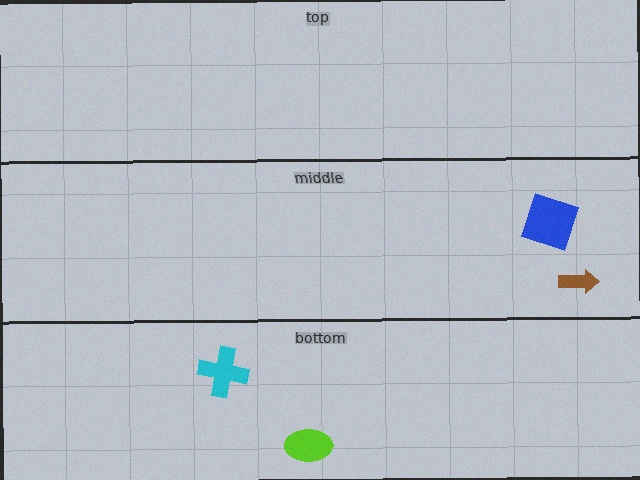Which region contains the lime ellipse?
The bottom region.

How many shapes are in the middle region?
2.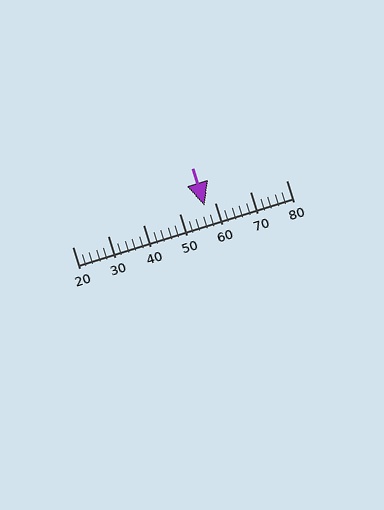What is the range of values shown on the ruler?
The ruler shows values from 20 to 80.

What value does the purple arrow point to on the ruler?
The purple arrow points to approximately 57.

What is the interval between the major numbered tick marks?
The major tick marks are spaced 10 units apart.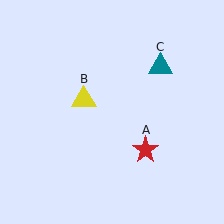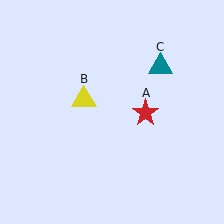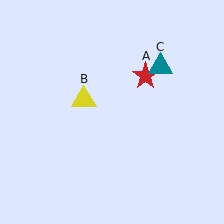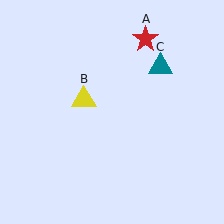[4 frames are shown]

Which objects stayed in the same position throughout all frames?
Yellow triangle (object B) and teal triangle (object C) remained stationary.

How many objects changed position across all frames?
1 object changed position: red star (object A).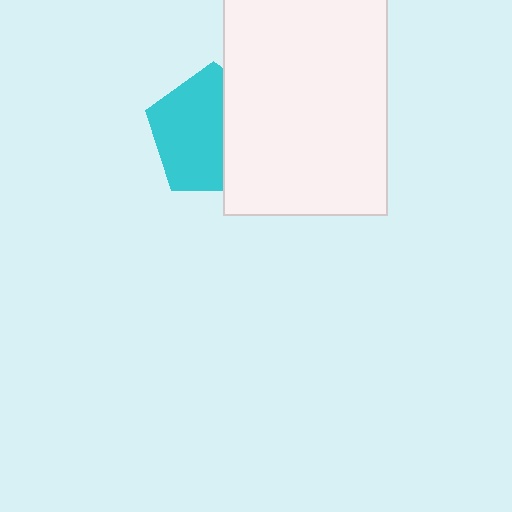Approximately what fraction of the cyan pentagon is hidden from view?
Roughly 40% of the cyan pentagon is hidden behind the white rectangle.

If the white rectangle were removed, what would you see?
You would see the complete cyan pentagon.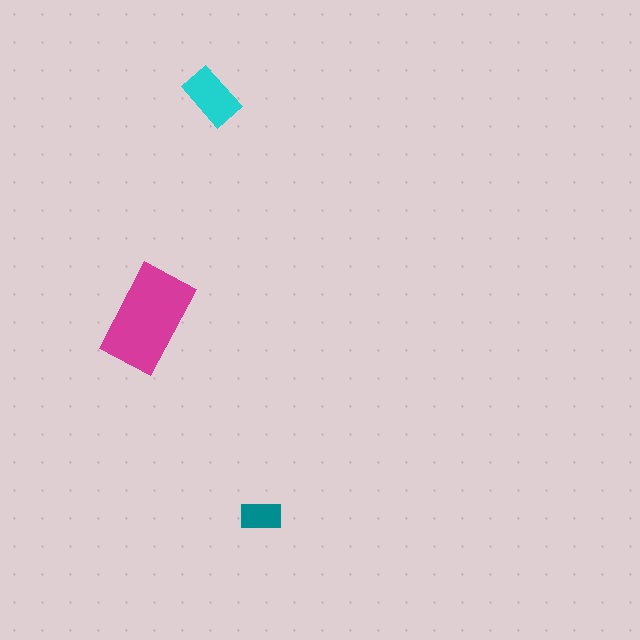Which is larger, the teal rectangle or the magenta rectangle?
The magenta one.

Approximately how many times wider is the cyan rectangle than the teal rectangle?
About 1.5 times wider.